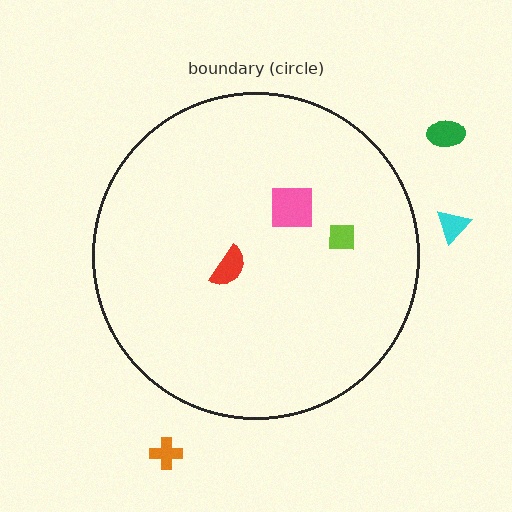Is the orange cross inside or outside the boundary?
Outside.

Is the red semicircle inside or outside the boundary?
Inside.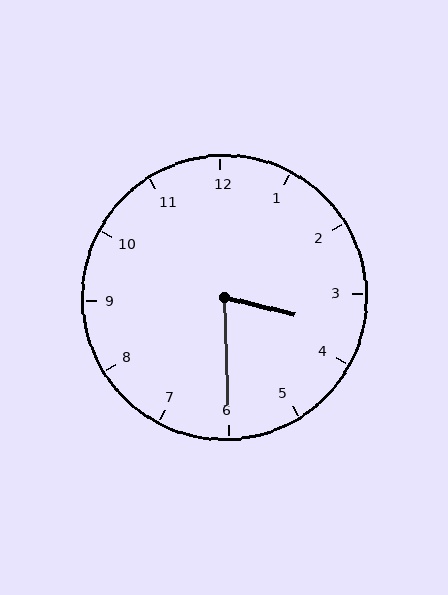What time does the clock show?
3:30.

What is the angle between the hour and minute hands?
Approximately 75 degrees.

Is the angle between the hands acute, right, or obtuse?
It is acute.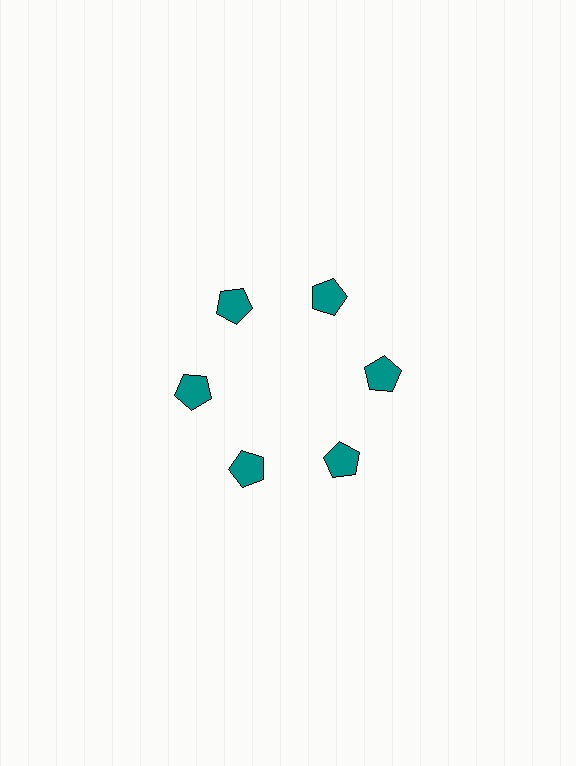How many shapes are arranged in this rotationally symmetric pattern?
There are 6 shapes, arranged in 6 groups of 1.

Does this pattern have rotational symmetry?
Yes, this pattern has 6-fold rotational symmetry. It looks the same after rotating 60 degrees around the center.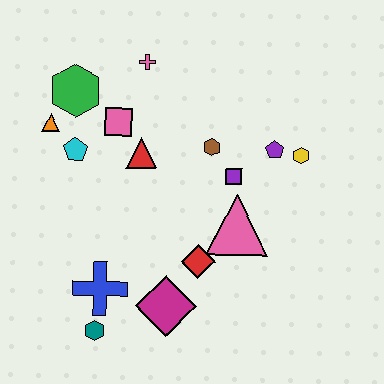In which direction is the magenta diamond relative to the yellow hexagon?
The magenta diamond is below the yellow hexagon.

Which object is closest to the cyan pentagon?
The orange triangle is closest to the cyan pentagon.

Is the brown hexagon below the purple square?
No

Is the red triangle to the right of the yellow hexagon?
No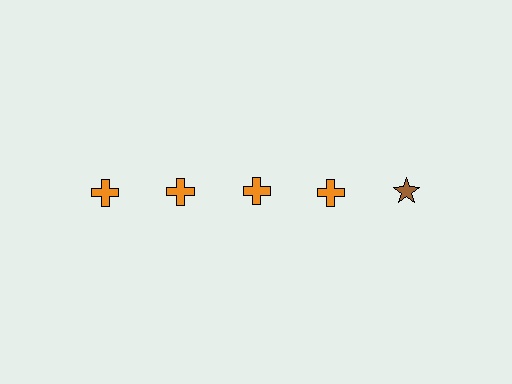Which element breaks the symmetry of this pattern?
The brown star in the top row, rightmost column breaks the symmetry. All other shapes are orange crosses.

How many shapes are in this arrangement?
There are 5 shapes arranged in a grid pattern.